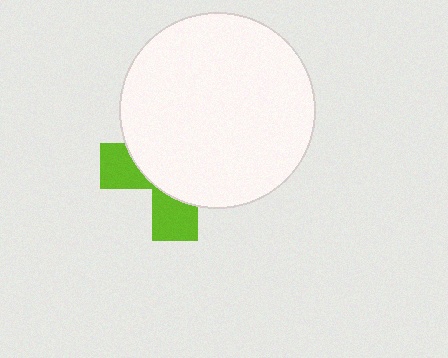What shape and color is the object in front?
The object in front is a white circle.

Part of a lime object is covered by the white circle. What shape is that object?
It is a cross.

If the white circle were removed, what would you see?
You would see the complete lime cross.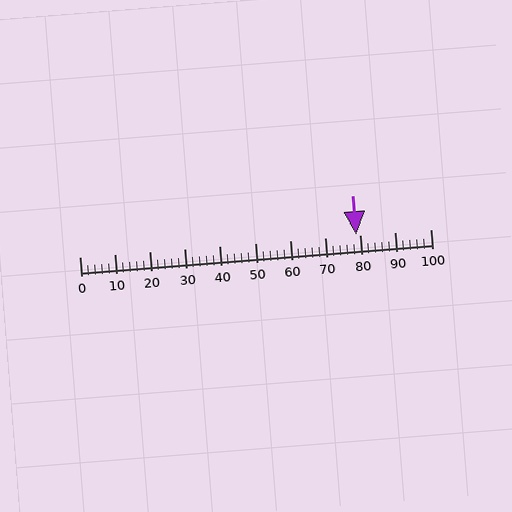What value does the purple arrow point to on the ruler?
The purple arrow points to approximately 79.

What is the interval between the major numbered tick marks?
The major tick marks are spaced 10 units apart.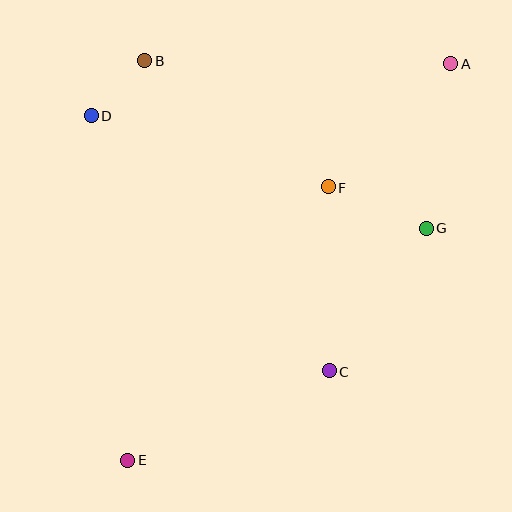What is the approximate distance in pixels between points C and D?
The distance between C and D is approximately 350 pixels.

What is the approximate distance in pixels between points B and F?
The distance between B and F is approximately 223 pixels.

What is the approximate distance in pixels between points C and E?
The distance between C and E is approximately 221 pixels.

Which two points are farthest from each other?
Points A and E are farthest from each other.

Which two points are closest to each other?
Points B and D are closest to each other.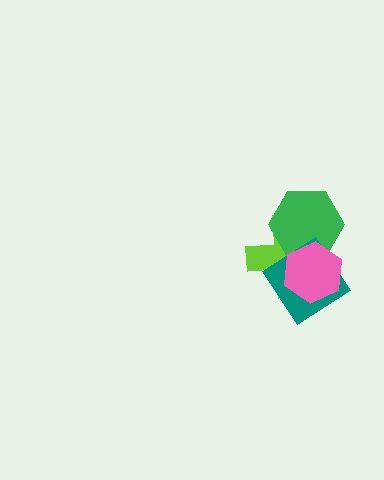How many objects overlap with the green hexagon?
3 objects overlap with the green hexagon.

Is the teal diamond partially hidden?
Yes, it is partially covered by another shape.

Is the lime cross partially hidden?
Yes, it is partially covered by another shape.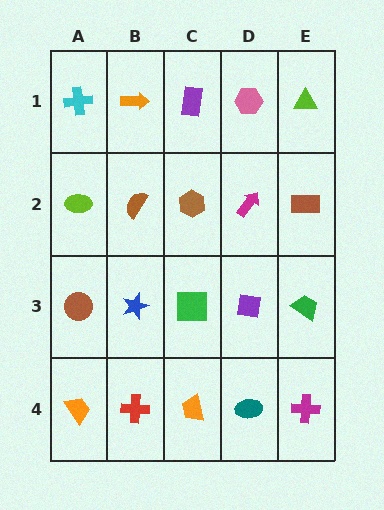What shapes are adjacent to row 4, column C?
A green square (row 3, column C), a red cross (row 4, column B), a teal ellipse (row 4, column D).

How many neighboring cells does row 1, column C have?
3.